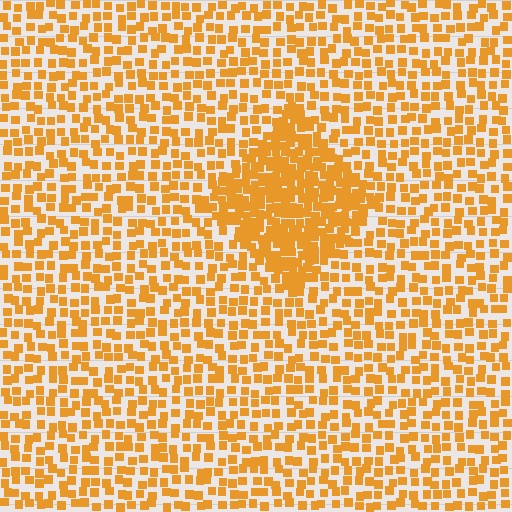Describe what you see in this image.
The image contains small orange elements arranged at two different densities. A diamond-shaped region is visible where the elements are more densely packed than the surrounding area.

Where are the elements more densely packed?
The elements are more densely packed inside the diamond boundary.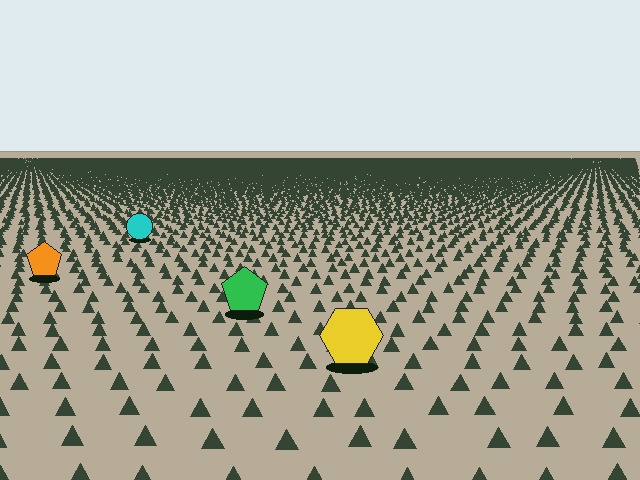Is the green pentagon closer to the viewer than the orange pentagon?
Yes. The green pentagon is closer — you can tell from the texture gradient: the ground texture is coarser near it.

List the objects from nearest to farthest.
From nearest to farthest: the yellow hexagon, the green pentagon, the orange pentagon, the cyan circle.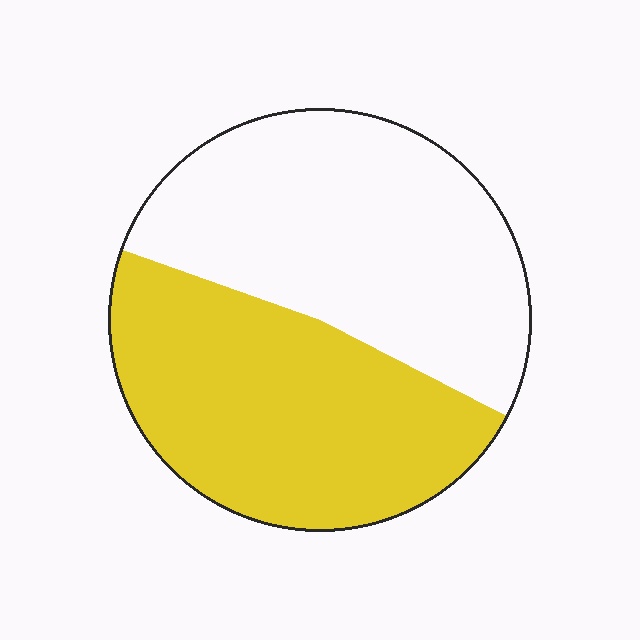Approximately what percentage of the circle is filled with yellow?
Approximately 50%.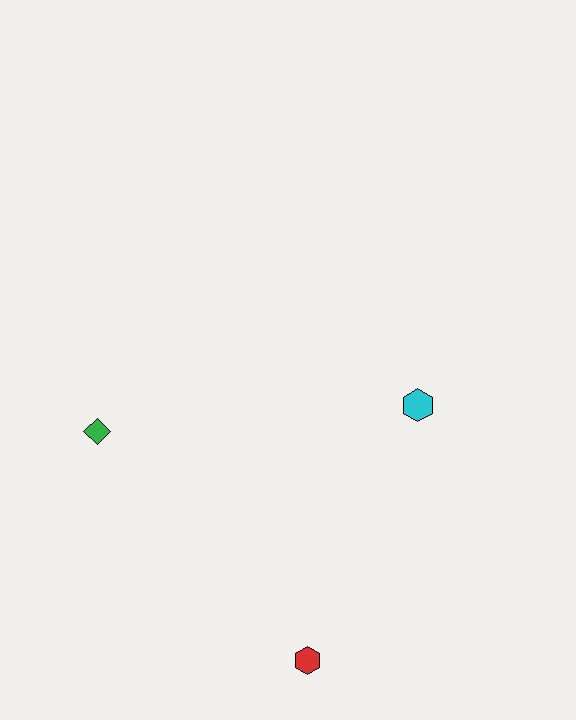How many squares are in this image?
There are no squares.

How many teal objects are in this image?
There are no teal objects.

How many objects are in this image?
There are 3 objects.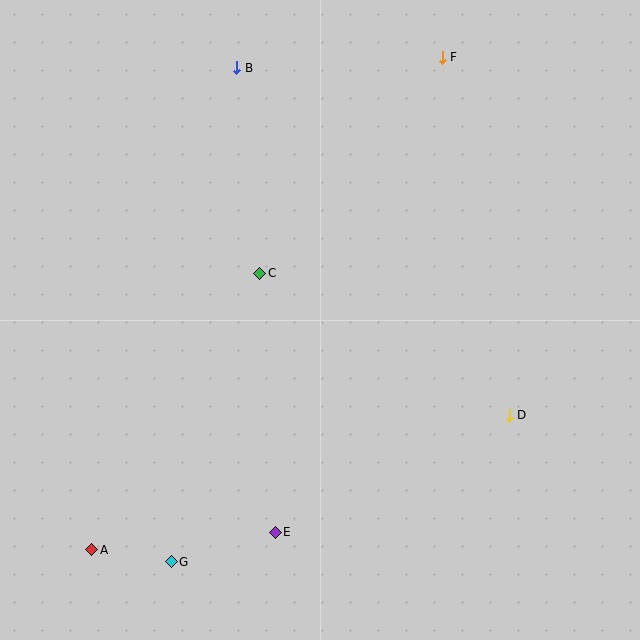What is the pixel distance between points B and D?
The distance between B and D is 442 pixels.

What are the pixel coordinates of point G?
Point G is at (171, 562).